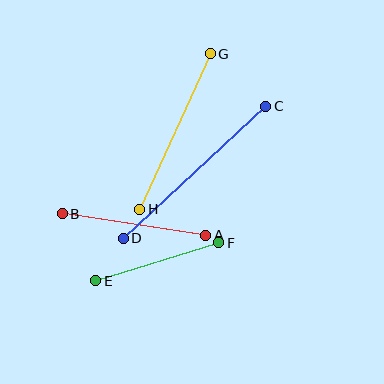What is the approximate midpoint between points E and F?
The midpoint is at approximately (157, 262) pixels.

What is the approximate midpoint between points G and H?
The midpoint is at approximately (175, 131) pixels.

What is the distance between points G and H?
The distance is approximately 171 pixels.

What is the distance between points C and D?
The distance is approximately 194 pixels.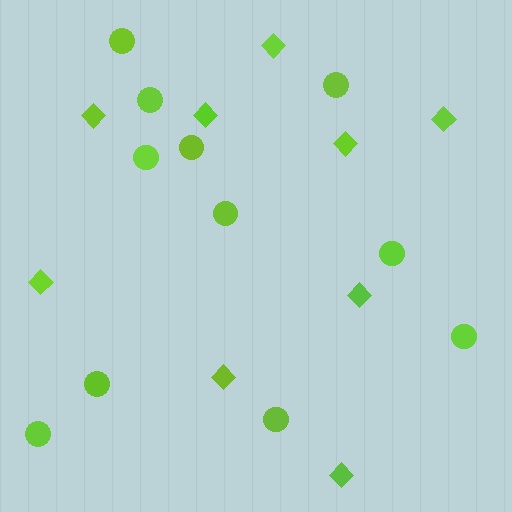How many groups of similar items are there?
There are 2 groups: one group of diamonds (9) and one group of circles (11).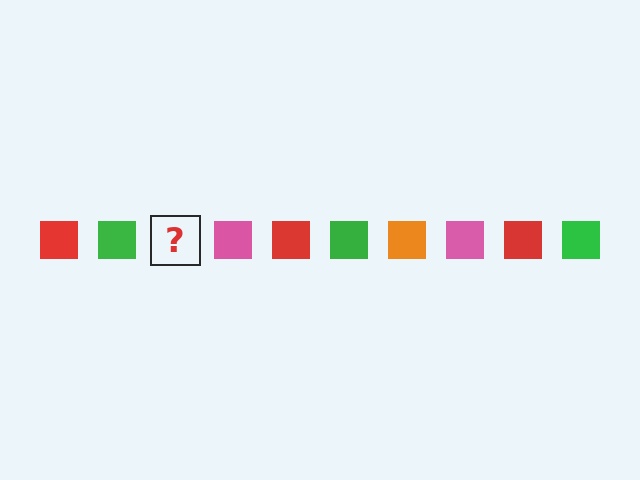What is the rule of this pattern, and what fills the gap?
The rule is that the pattern cycles through red, green, orange, pink squares. The gap should be filled with an orange square.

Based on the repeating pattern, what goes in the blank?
The blank should be an orange square.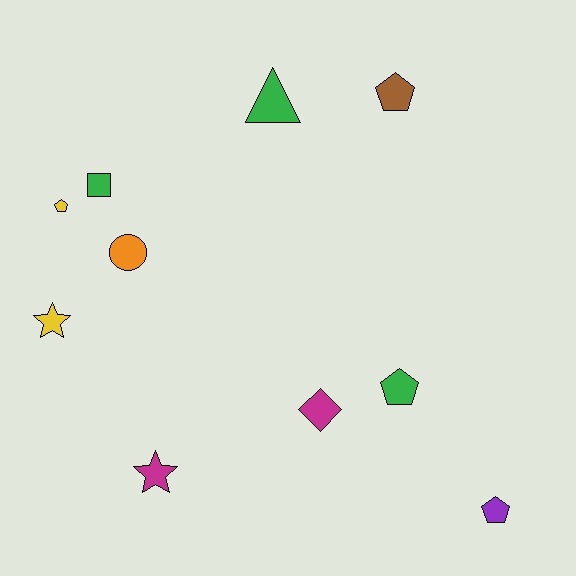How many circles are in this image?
There is 1 circle.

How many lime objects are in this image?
There are no lime objects.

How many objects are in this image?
There are 10 objects.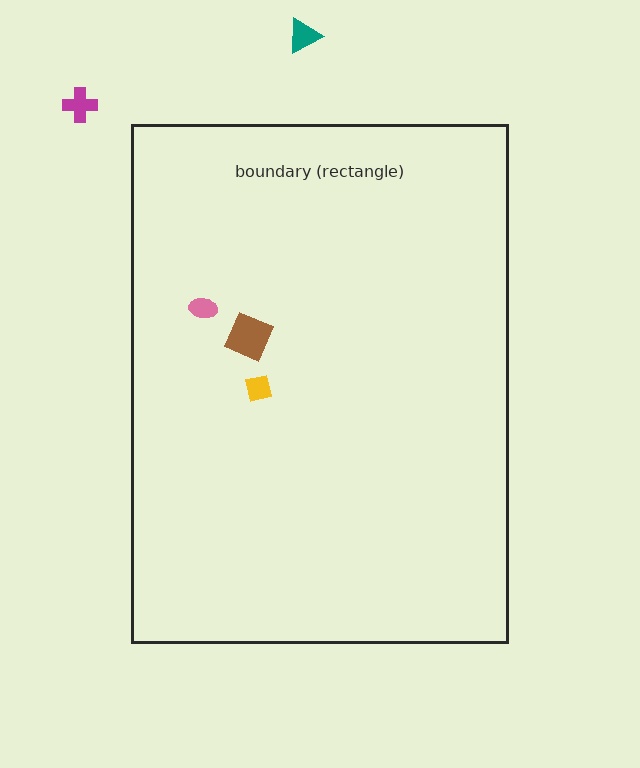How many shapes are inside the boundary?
3 inside, 2 outside.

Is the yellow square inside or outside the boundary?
Inside.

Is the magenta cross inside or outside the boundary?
Outside.